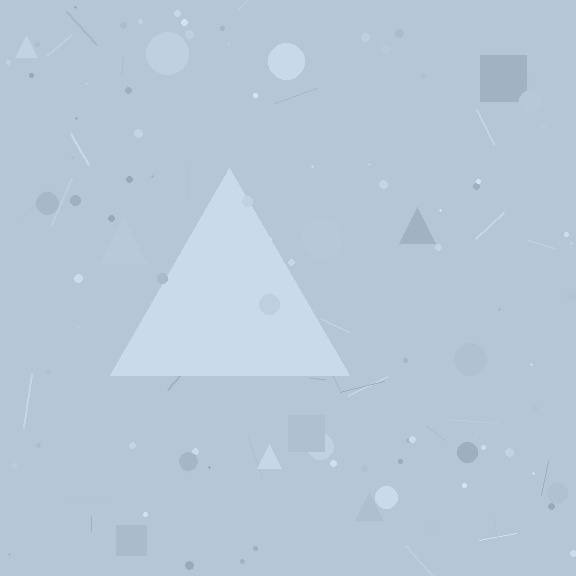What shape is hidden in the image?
A triangle is hidden in the image.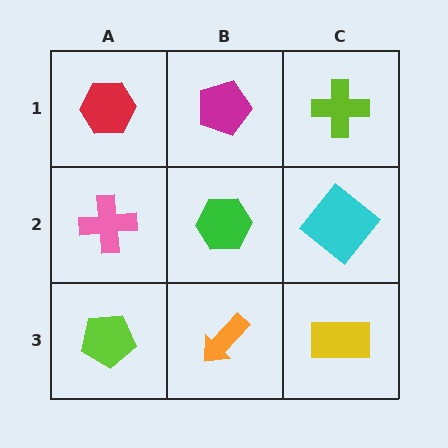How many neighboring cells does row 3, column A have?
2.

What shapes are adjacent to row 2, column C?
A lime cross (row 1, column C), a yellow rectangle (row 3, column C), a green hexagon (row 2, column B).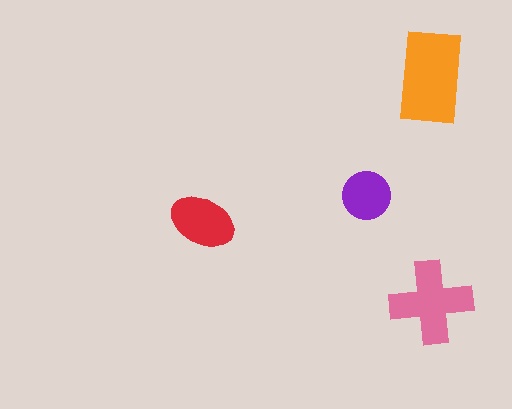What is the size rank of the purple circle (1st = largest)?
4th.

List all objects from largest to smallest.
The orange rectangle, the pink cross, the red ellipse, the purple circle.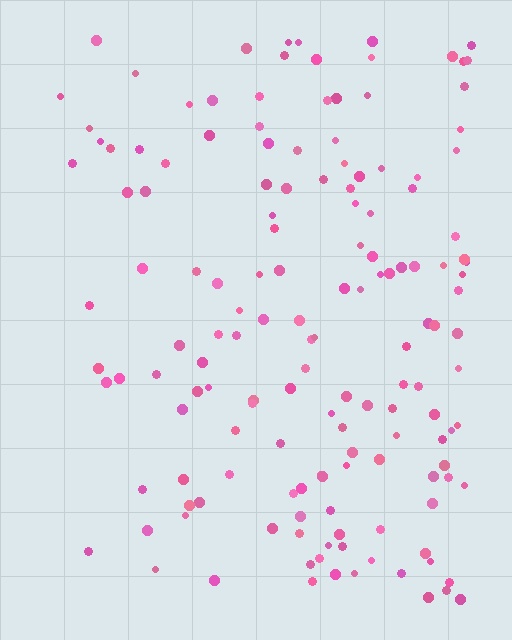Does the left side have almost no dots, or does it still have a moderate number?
Still a moderate number, just noticeably fewer than the right.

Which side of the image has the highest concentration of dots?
The right.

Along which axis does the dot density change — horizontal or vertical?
Horizontal.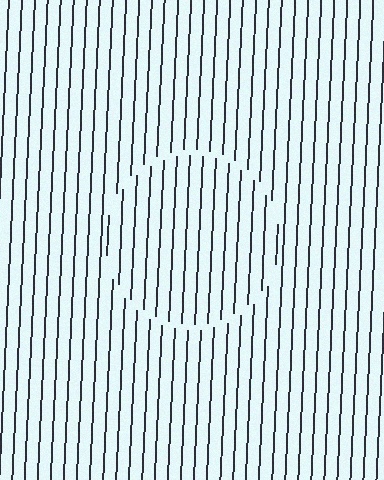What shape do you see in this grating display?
An illusory circle. The interior of the shape contains the same grating, shifted by half a period — the contour is defined by the phase discontinuity where line-ends from the inner and outer gratings abut.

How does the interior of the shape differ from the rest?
The interior of the shape contains the same grating, shifted by half a period — the contour is defined by the phase discontinuity where line-ends from the inner and outer gratings abut.